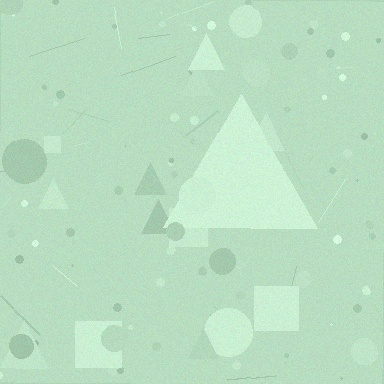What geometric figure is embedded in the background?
A triangle is embedded in the background.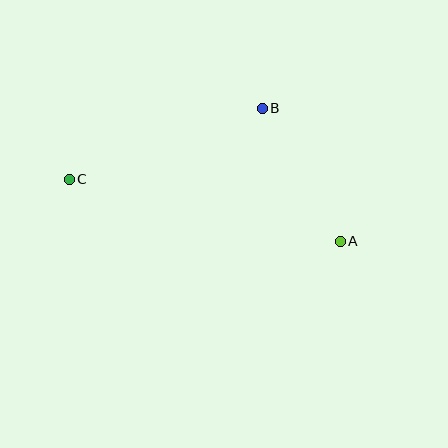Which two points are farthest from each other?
Points A and C are farthest from each other.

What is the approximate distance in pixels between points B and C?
The distance between B and C is approximately 206 pixels.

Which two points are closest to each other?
Points A and B are closest to each other.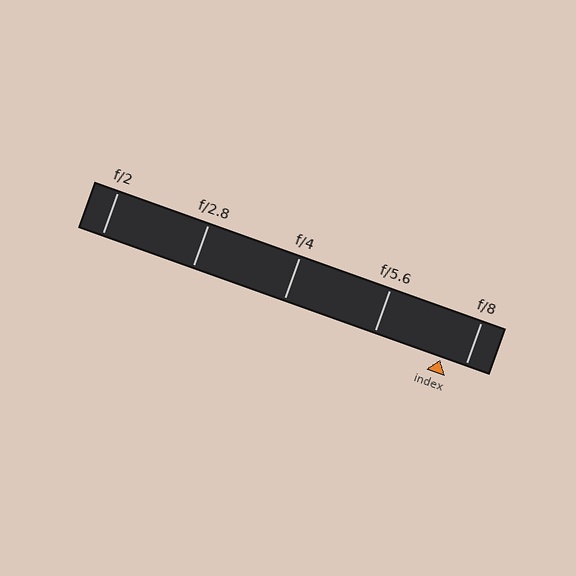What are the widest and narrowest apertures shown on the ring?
The widest aperture shown is f/2 and the narrowest is f/8.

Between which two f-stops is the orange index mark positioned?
The index mark is between f/5.6 and f/8.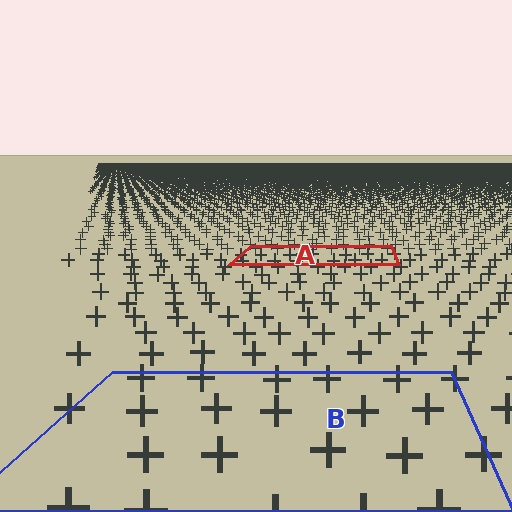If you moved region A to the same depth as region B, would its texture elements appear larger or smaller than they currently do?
They would appear larger. At a closer depth, the same texture elements are projected at a bigger on-screen size.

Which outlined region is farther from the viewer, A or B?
Region A is farther from the viewer — the texture elements inside it appear smaller and more densely packed.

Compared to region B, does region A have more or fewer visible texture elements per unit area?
Region A has more texture elements per unit area — they are packed more densely because it is farther away.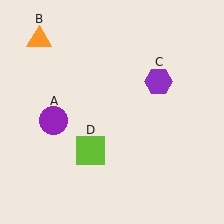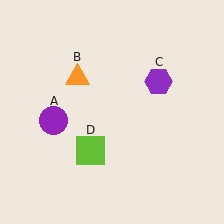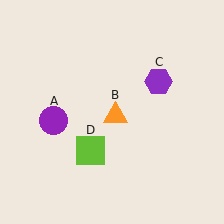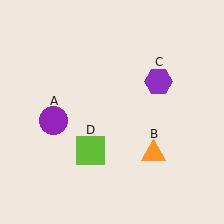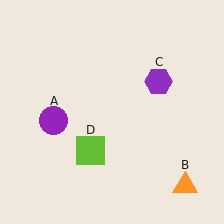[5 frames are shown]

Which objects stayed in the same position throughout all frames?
Purple circle (object A) and purple hexagon (object C) and lime square (object D) remained stationary.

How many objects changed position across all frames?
1 object changed position: orange triangle (object B).